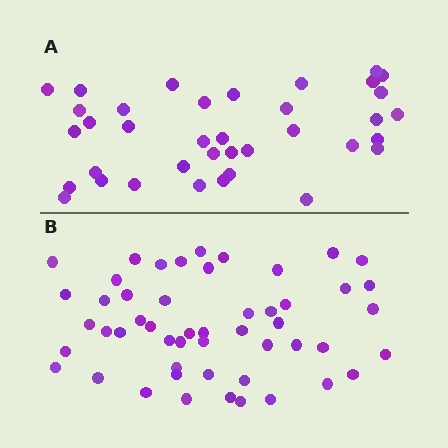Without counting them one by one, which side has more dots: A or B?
Region B (the bottom region) has more dots.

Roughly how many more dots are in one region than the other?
Region B has approximately 15 more dots than region A.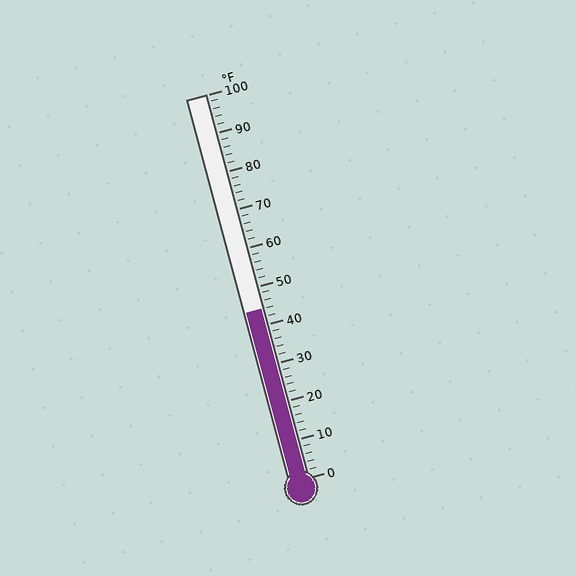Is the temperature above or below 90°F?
The temperature is below 90°F.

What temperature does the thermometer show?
The thermometer shows approximately 44°F.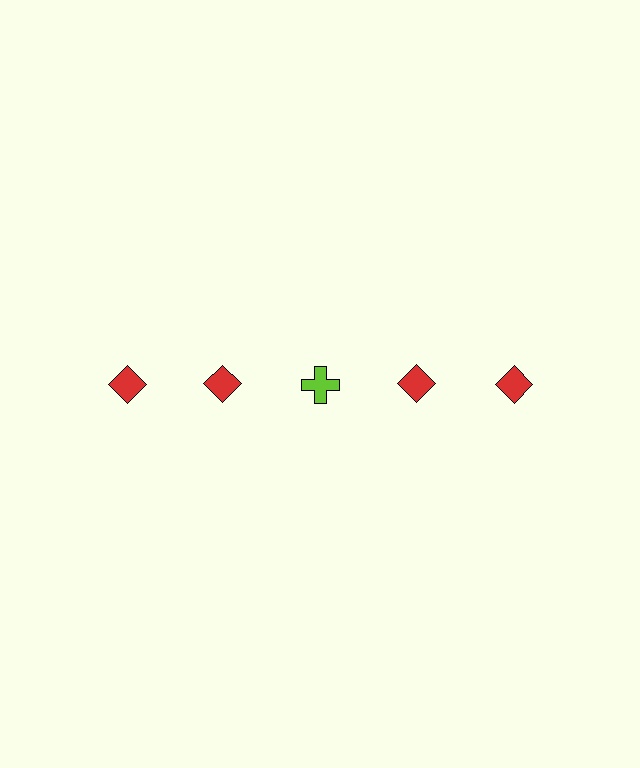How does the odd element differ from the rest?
It differs in both color (lime instead of red) and shape (cross instead of diamond).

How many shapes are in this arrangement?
There are 5 shapes arranged in a grid pattern.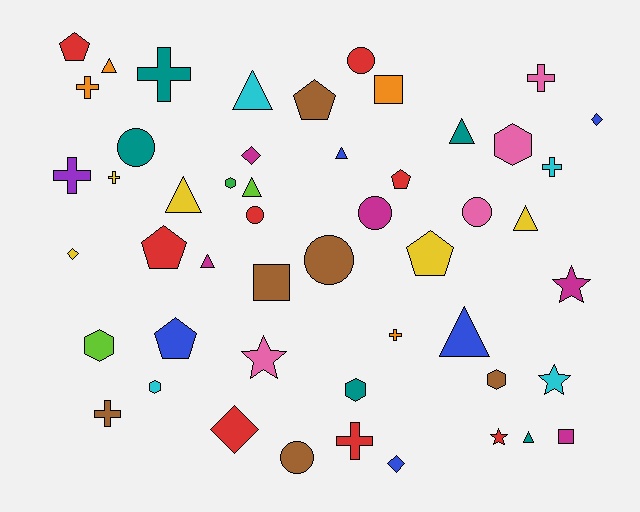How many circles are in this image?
There are 7 circles.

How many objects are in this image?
There are 50 objects.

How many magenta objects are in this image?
There are 5 magenta objects.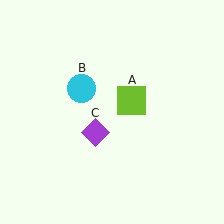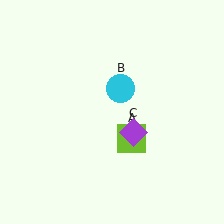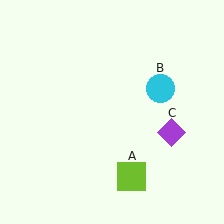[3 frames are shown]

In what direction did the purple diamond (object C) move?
The purple diamond (object C) moved right.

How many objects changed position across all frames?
3 objects changed position: lime square (object A), cyan circle (object B), purple diamond (object C).